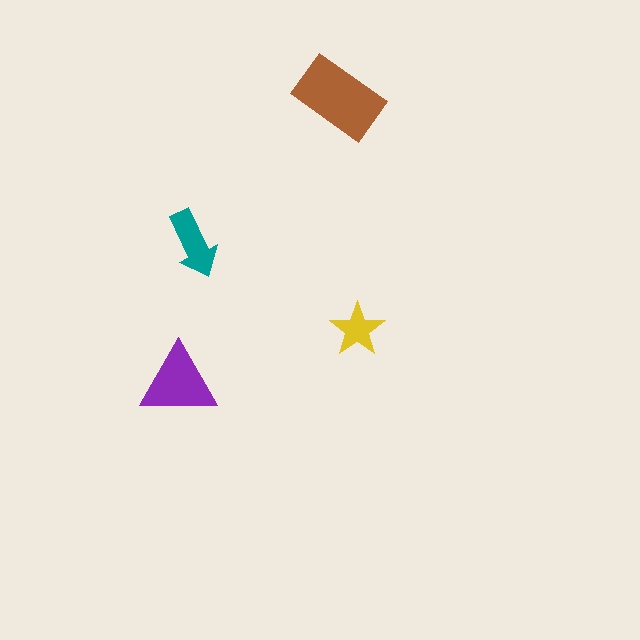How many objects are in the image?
There are 4 objects in the image.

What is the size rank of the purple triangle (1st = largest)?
2nd.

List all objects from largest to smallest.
The brown rectangle, the purple triangle, the teal arrow, the yellow star.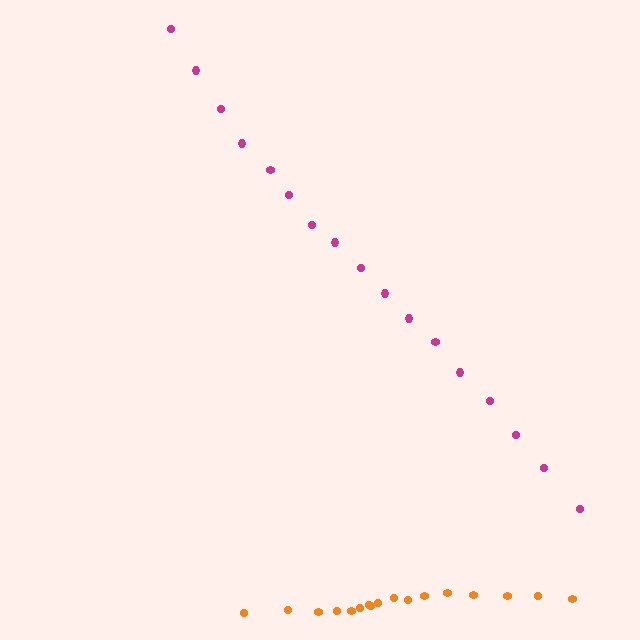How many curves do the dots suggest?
There are 2 distinct paths.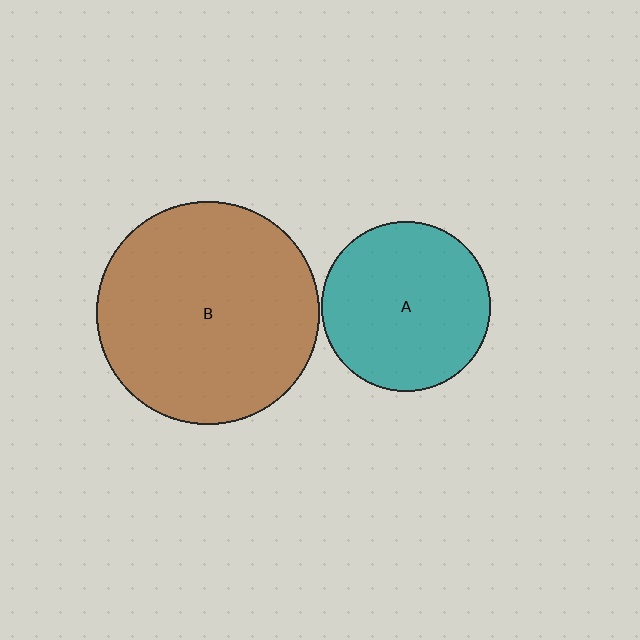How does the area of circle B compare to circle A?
Approximately 1.7 times.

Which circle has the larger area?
Circle B (brown).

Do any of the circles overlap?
No, none of the circles overlap.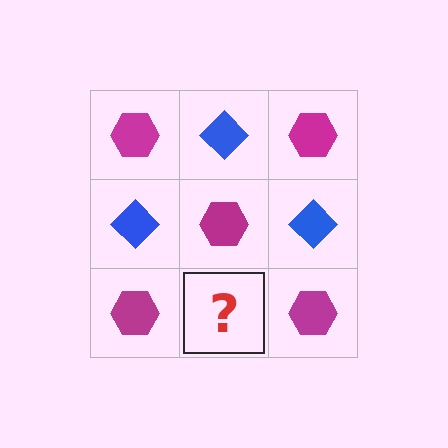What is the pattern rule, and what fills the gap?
The rule is that it alternates magenta hexagon and blue diamond in a checkerboard pattern. The gap should be filled with a blue diamond.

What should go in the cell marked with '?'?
The missing cell should contain a blue diamond.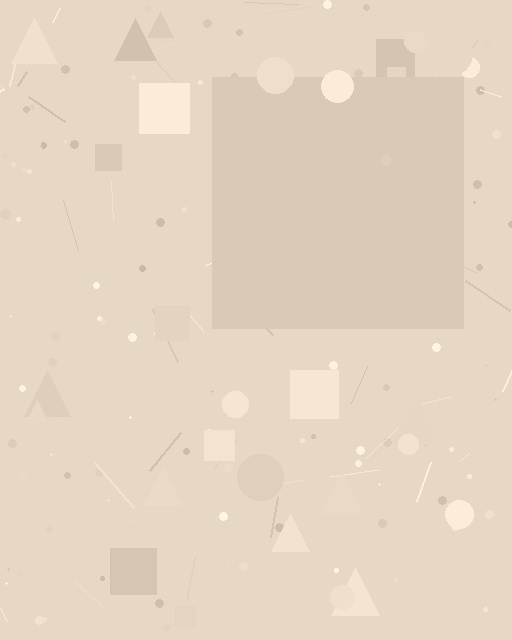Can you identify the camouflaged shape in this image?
The camouflaged shape is a square.